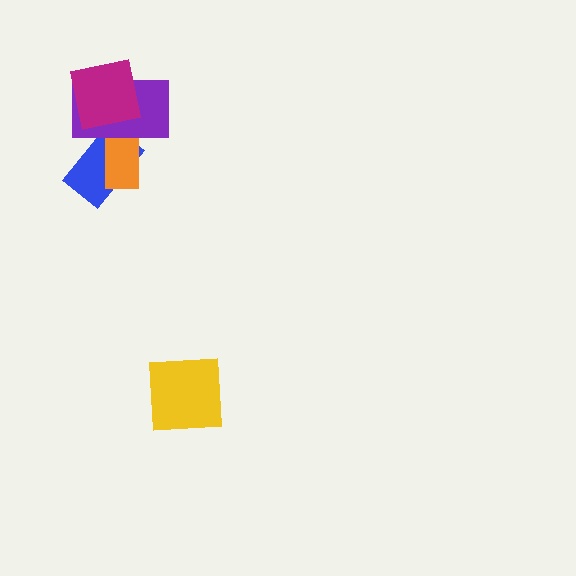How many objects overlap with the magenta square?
1 object overlaps with the magenta square.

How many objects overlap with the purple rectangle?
3 objects overlap with the purple rectangle.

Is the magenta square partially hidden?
No, no other shape covers it.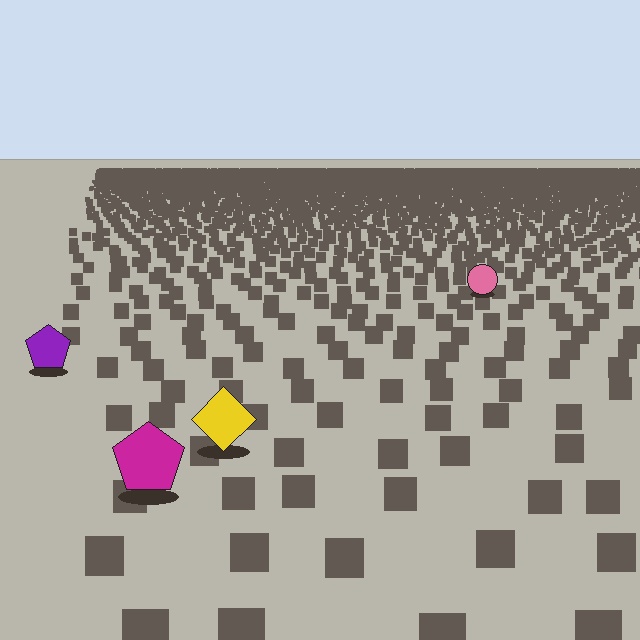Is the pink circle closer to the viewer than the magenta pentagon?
No. The magenta pentagon is closer — you can tell from the texture gradient: the ground texture is coarser near it.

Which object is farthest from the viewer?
The pink circle is farthest from the viewer. It appears smaller and the ground texture around it is denser.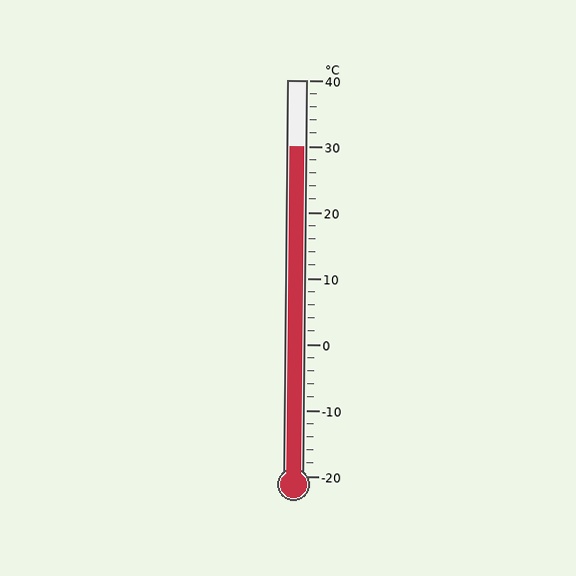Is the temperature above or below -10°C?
The temperature is above -10°C.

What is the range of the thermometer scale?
The thermometer scale ranges from -20°C to 40°C.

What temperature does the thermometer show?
The thermometer shows approximately 30°C.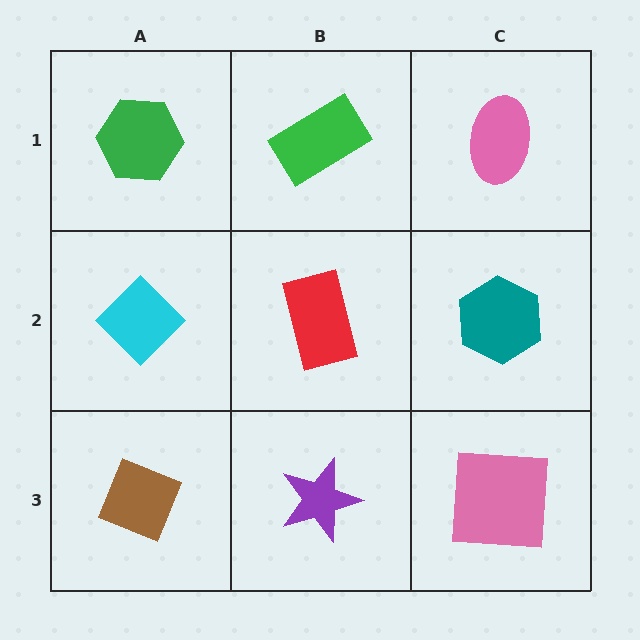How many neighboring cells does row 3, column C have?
2.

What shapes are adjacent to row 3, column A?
A cyan diamond (row 2, column A), a purple star (row 3, column B).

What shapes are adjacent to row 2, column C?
A pink ellipse (row 1, column C), a pink square (row 3, column C), a red rectangle (row 2, column B).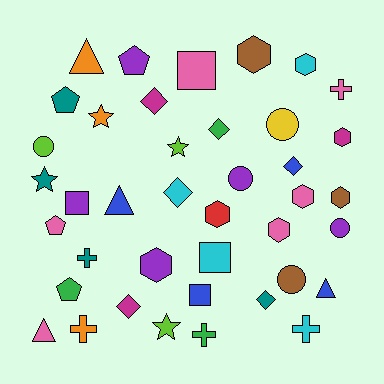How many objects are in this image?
There are 40 objects.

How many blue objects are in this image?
There are 4 blue objects.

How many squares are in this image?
There are 4 squares.